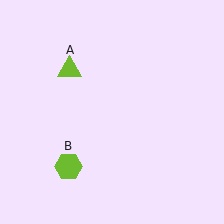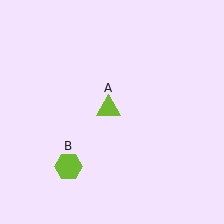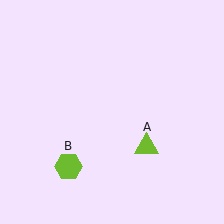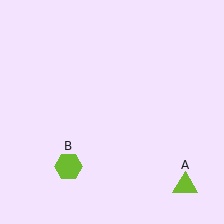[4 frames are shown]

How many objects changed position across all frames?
1 object changed position: lime triangle (object A).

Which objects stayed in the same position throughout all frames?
Lime hexagon (object B) remained stationary.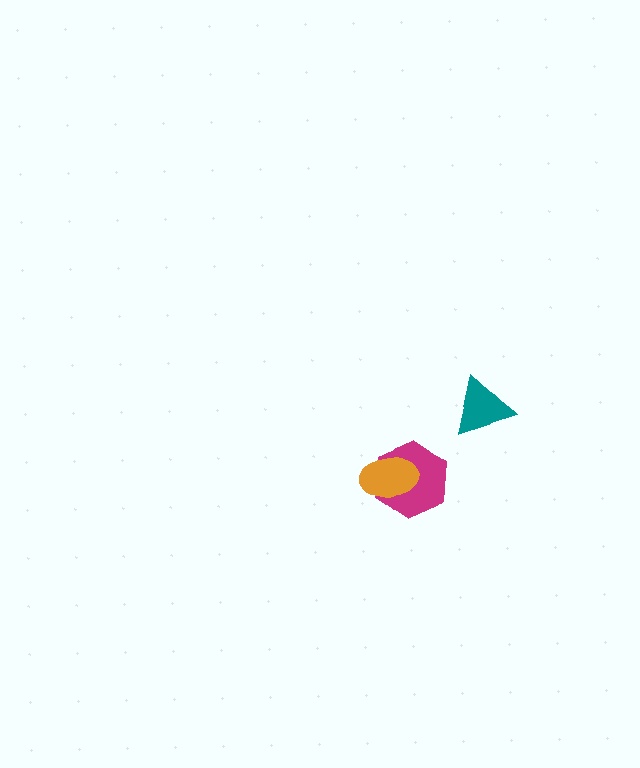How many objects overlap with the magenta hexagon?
1 object overlaps with the magenta hexagon.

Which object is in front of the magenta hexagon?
The orange ellipse is in front of the magenta hexagon.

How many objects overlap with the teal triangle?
0 objects overlap with the teal triangle.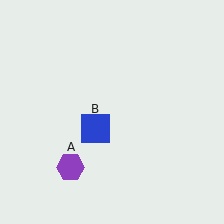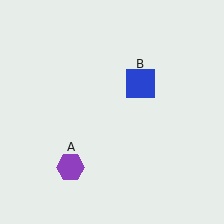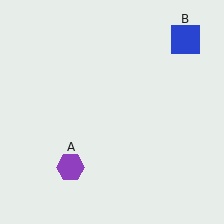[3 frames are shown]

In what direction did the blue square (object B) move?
The blue square (object B) moved up and to the right.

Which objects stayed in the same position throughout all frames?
Purple hexagon (object A) remained stationary.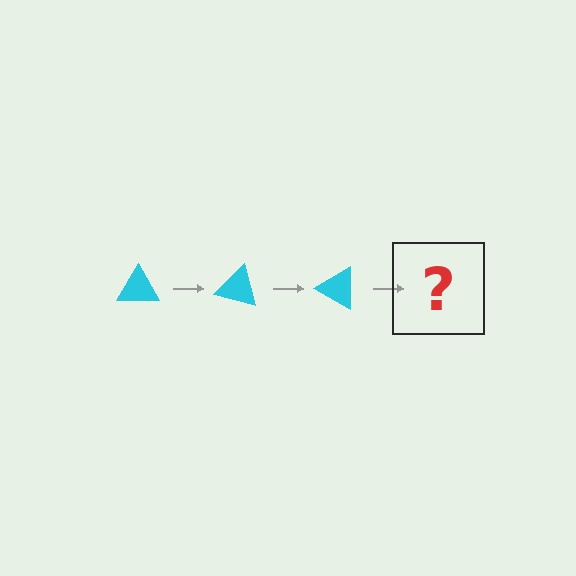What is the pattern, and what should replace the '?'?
The pattern is that the triangle rotates 15 degrees each step. The '?' should be a cyan triangle rotated 45 degrees.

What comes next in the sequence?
The next element should be a cyan triangle rotated 45 degrees.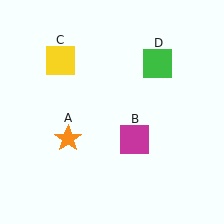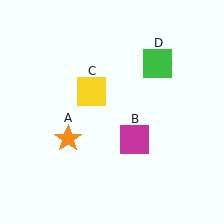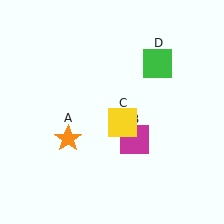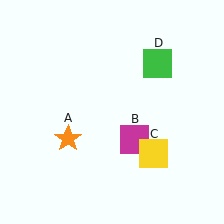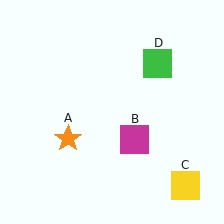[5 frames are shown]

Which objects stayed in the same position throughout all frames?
Orange star (object A) and magenta square (object B) and green square (object D) remained stationary.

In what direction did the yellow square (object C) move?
The yellow square (object C) moved down and to the right.